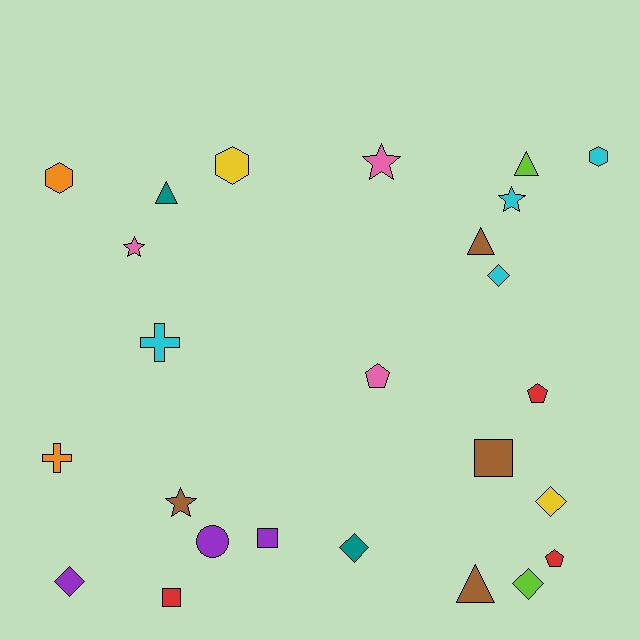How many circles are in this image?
There is 1 circle.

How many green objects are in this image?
There are no green objects.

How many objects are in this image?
There are 25 objects.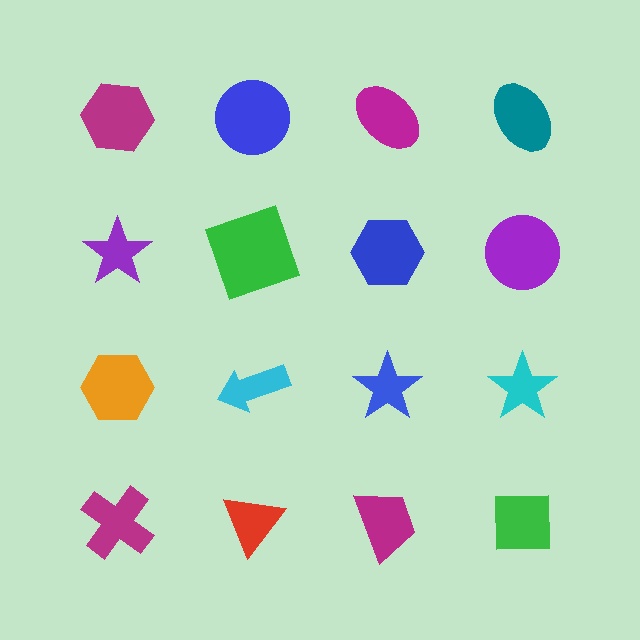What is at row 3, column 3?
A blue star.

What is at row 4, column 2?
A red triangle.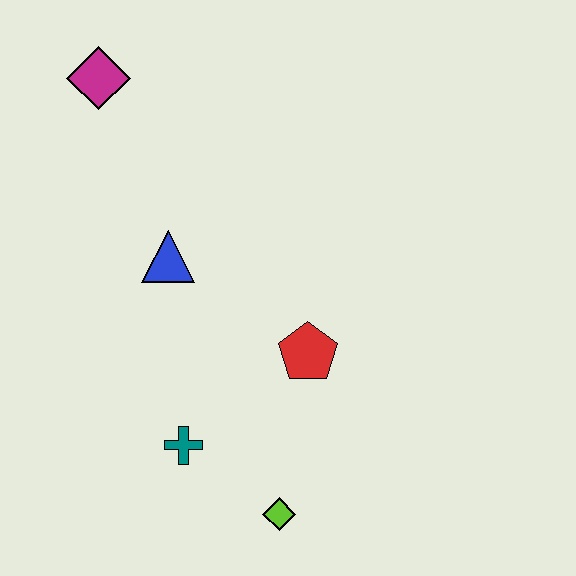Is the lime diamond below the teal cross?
Yes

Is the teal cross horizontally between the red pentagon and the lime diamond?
No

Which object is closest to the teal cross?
The lime diamond is closest to the teal cross.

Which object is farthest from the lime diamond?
The magenta diamond is farthest from the lime diamond.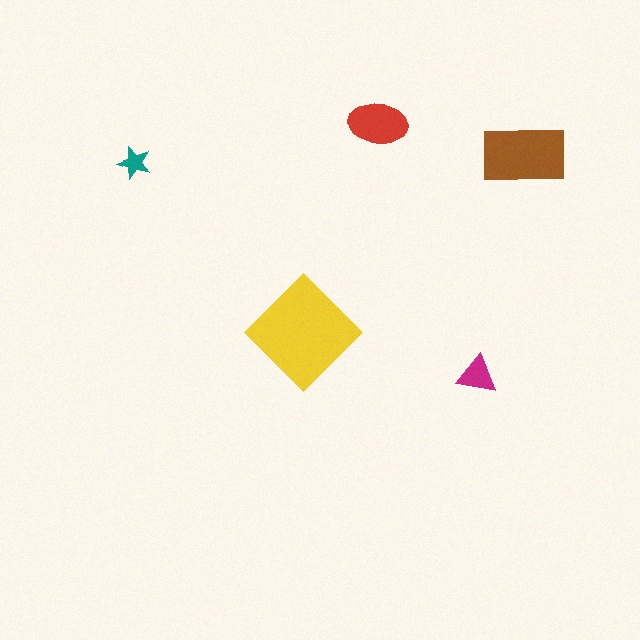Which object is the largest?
The yellow diamond.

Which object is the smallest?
The teal star.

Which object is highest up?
The red ellipse is topmost.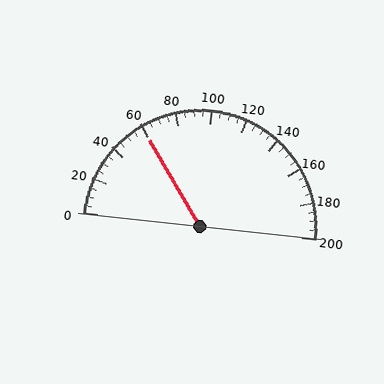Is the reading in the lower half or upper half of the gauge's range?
The reading is in the lower half of the range (0 to 200).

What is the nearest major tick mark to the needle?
The nearest major tick mark is 60.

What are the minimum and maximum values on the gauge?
The gauge ranges from 0 to 200.